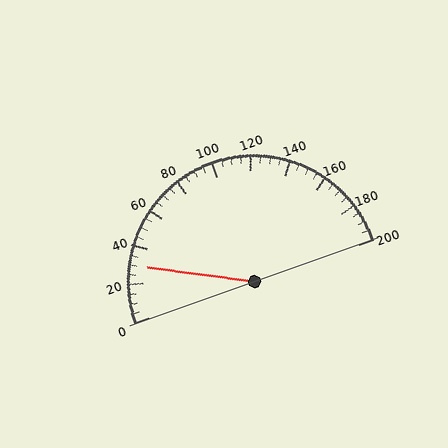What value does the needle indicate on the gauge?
The needle indicates approximately 30.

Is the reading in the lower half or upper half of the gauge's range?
The reading is in the lower half of the range (0 to 200).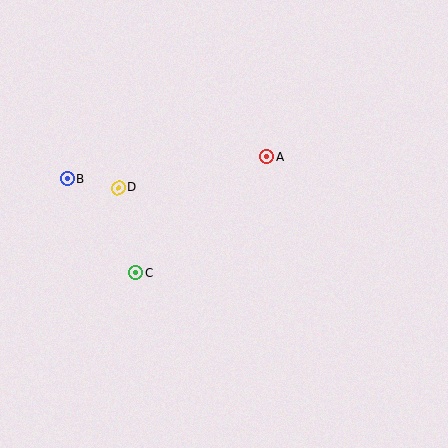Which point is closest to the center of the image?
Point A at (267, 156) is closest to the center.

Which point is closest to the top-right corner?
Point A is closest to the top-right corner.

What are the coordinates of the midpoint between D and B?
The midpoint between D and B is at (93, 183).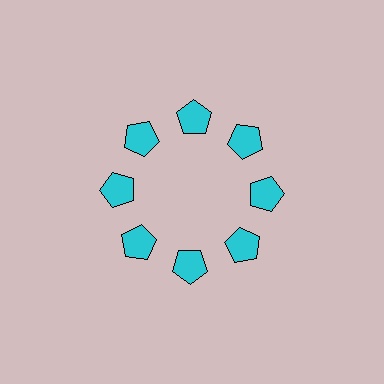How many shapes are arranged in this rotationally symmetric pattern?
There are 8 shapes, arranged in 8 groups of 1.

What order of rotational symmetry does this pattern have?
This pattern has 8-fold rotational symmetry.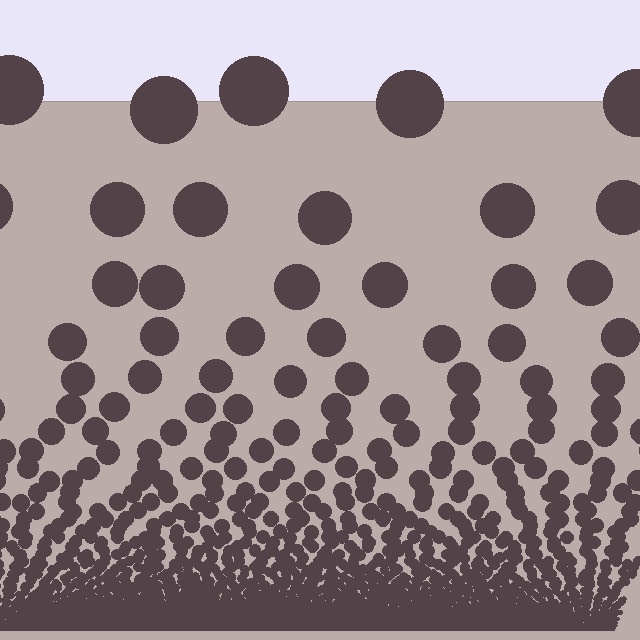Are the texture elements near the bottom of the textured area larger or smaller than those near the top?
Smaller. The gradient is inverted — elements near the bottom are smaller and denser.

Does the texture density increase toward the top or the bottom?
Density increases toward the bottom.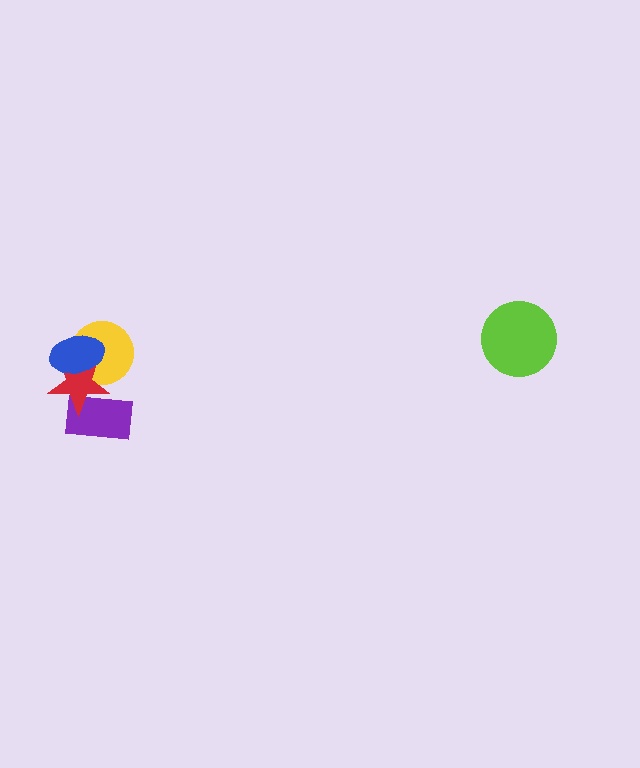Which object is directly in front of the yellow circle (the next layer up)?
The red star is directly in front of the yellow circle.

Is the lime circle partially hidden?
No, no other shape covers it.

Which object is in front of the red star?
The blue ellipse is in front of the red star.